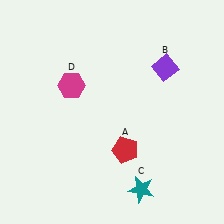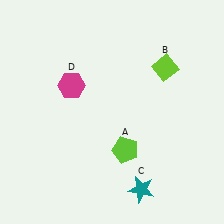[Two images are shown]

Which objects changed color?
A changed from red to lime. B changed from purple to lime.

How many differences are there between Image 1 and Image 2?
There are 2 differences between the two images.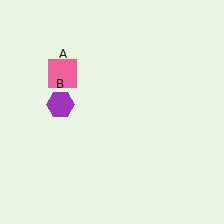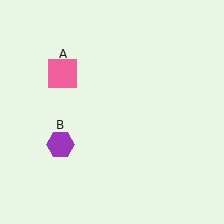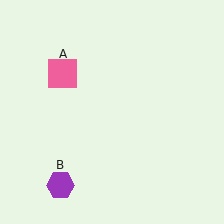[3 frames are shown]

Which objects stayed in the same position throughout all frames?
Pink square (object A) remained stationary.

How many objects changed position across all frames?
1 object changed position: purple hexagon (object B).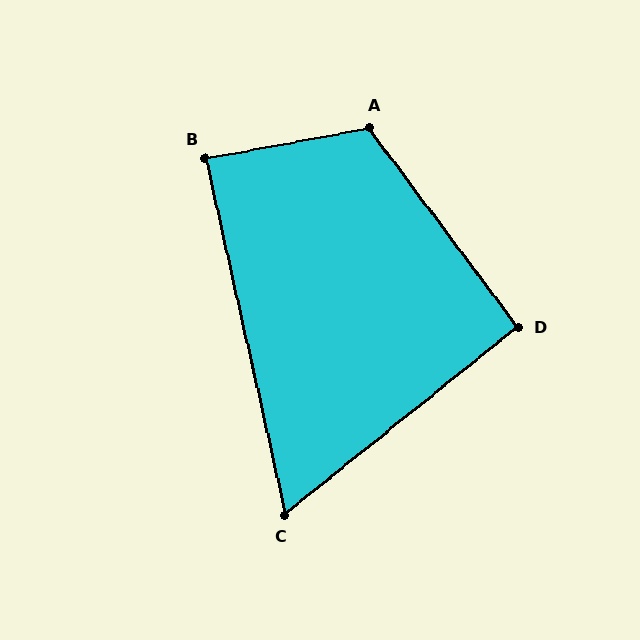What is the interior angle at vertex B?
Approximately 88 degrees (approximately right).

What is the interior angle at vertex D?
Approximately 92 degrees (approximately right).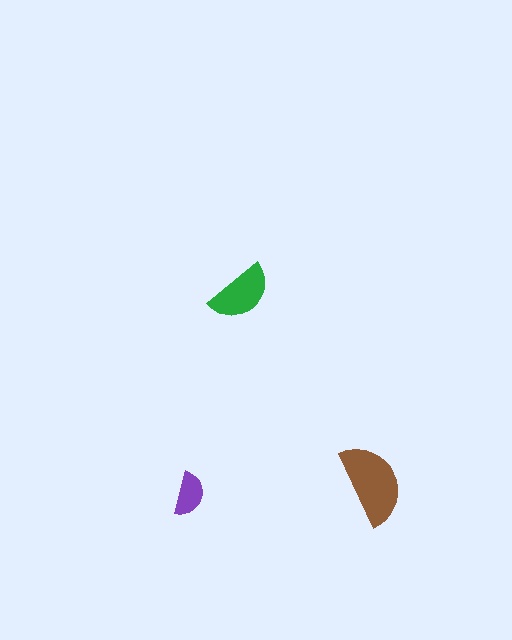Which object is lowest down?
The purple semicircle is bottommost.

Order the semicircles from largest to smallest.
the brown one, the green one, the purple one.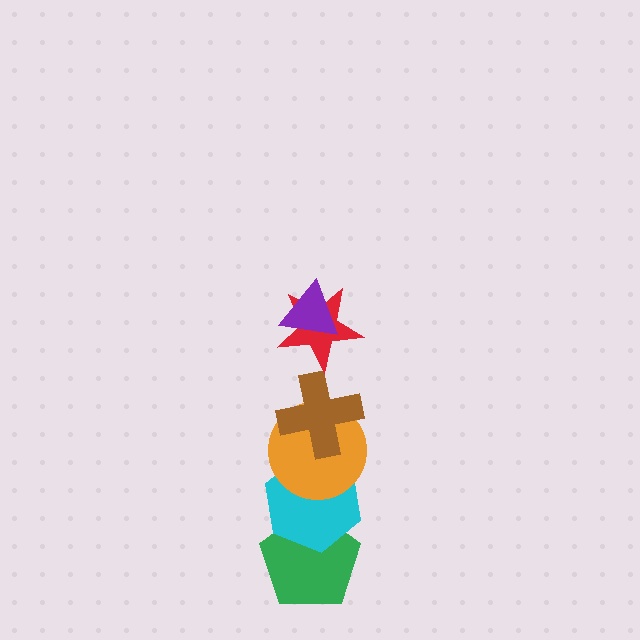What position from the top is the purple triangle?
The purple triangle is 1st from the top.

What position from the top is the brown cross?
The brown cross is 3rd from the top.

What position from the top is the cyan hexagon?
The cyan hexagon is 5th from the top.